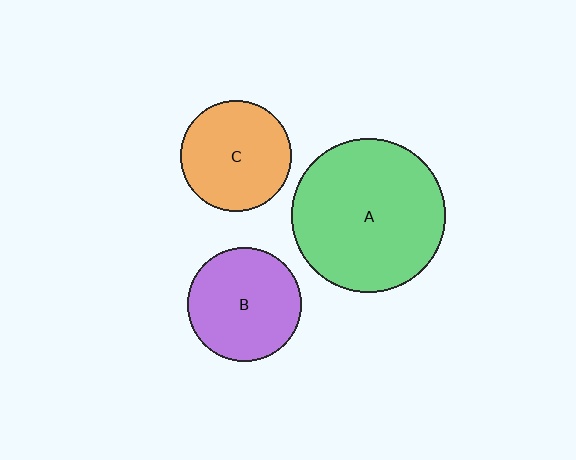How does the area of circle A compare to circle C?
Approximately 1.9 times.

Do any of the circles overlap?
No, none of the circles overlap.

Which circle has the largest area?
Circle A (green).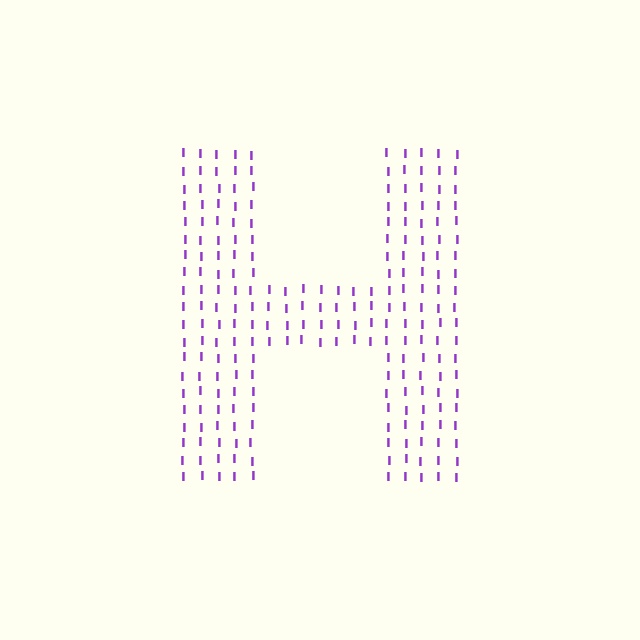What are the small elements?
The small elements are letter I's.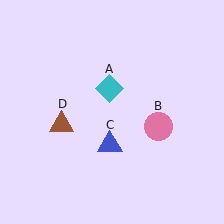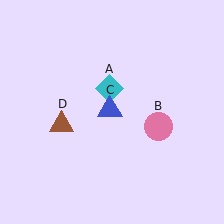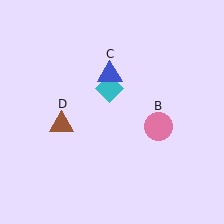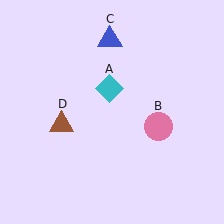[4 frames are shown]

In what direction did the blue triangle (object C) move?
The blue triangle (object C) moved up.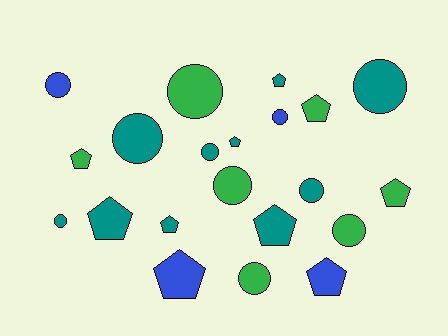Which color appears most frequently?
Teal, with 10 objects.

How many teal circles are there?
There are 5 teal circles.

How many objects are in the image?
There are 21 objects.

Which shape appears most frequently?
Circle, with 11 objects.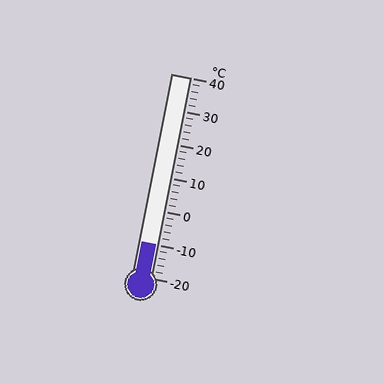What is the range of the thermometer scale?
The thermometer scale ranges from -20°C to 40°C.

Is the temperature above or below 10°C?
The temperature is below 10°C.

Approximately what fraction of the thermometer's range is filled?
The thermometer is filled to approximately 15% of its range.